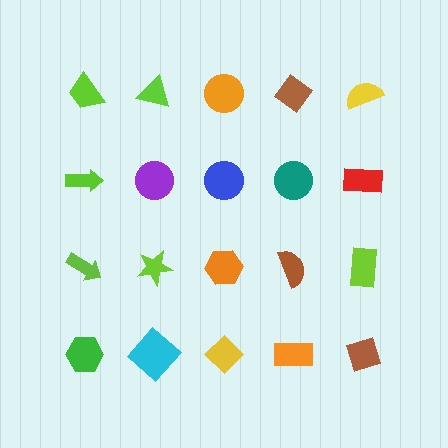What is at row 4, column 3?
A yellow diamond.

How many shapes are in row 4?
5 shapes.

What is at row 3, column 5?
A lime rectangle.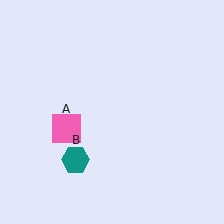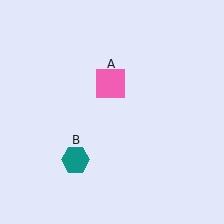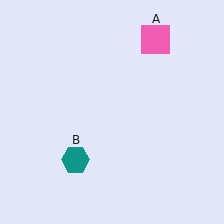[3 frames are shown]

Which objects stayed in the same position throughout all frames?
Teal hexagon (object B) remained stationary.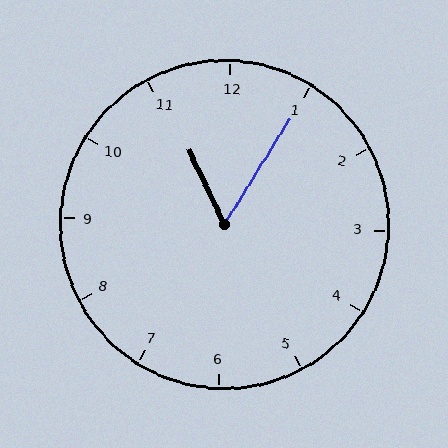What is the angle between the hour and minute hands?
Approximately 58 degrees.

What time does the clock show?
11:05.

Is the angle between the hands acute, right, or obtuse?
It is acute.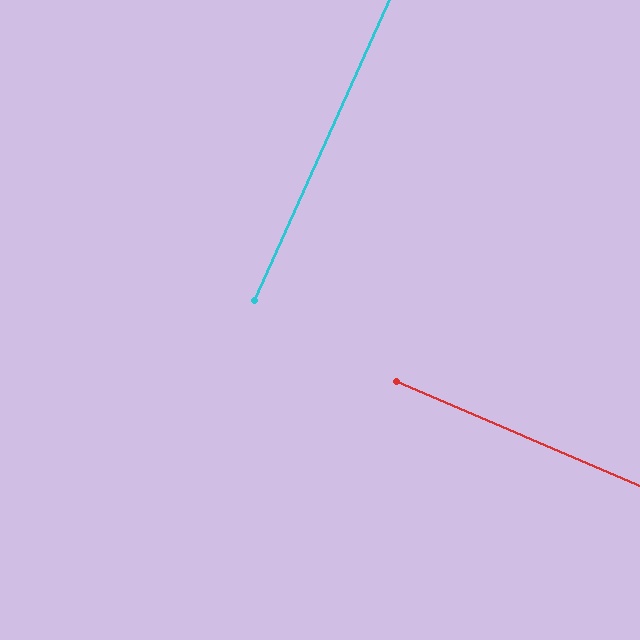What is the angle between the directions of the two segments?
Approximately 89 degrees.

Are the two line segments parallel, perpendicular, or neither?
Perpendicular — they meet at approximately 89°.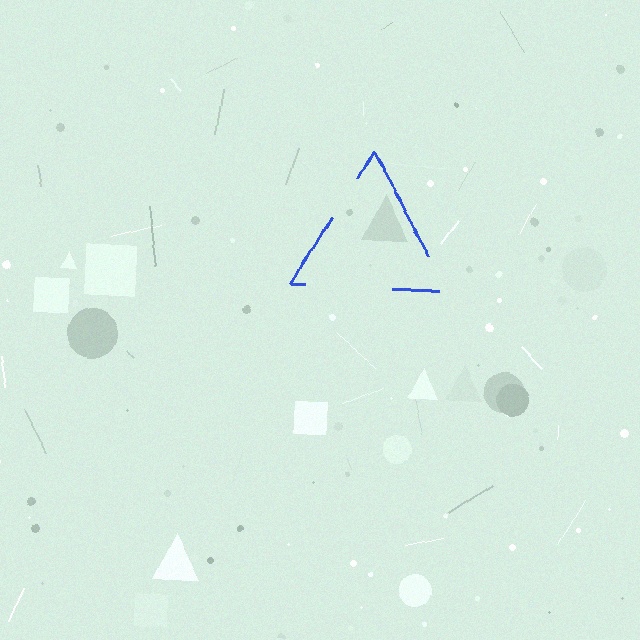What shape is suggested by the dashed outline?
The dashed outline suggests a triangle.